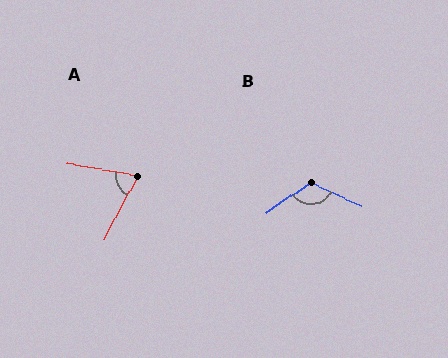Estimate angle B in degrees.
Approximately 121 degrees.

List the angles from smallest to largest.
A (72°), B (121°).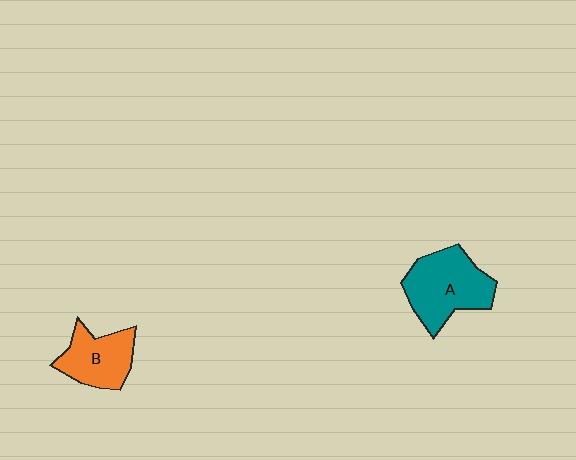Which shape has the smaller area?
Shape B (orange).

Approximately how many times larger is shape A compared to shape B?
Approximately 1.4 times.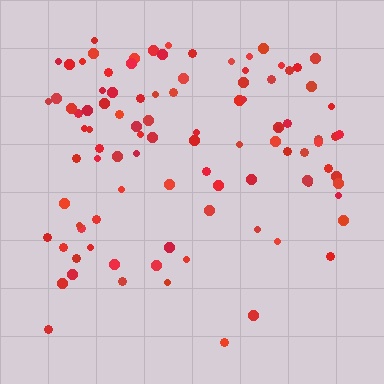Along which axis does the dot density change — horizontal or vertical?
Vertical.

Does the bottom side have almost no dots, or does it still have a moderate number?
Still a moderate number, just noticeably fewer than the top.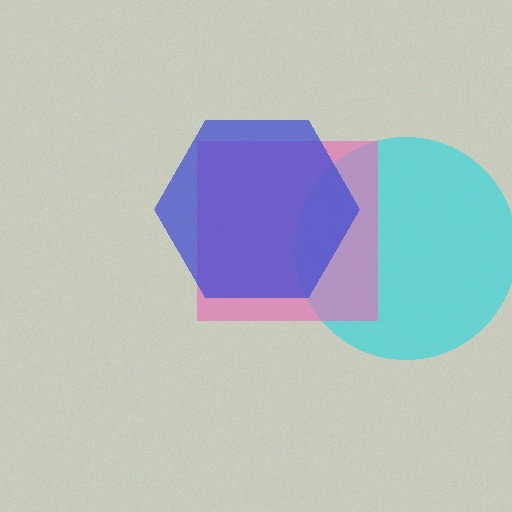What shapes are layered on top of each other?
The layered shapes are: a cyan circle, a pink square, a blue hexagon.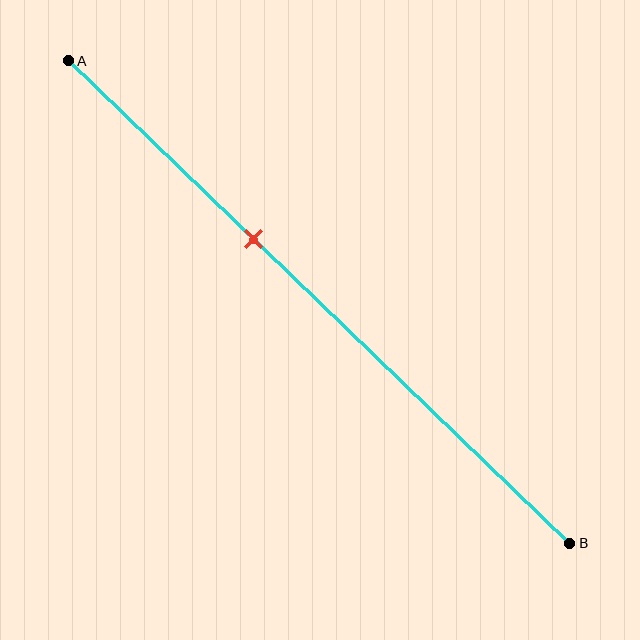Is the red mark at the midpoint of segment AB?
No, the mark is at about 35% from A, not at the 50% midpoint.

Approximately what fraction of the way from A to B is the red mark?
The red mark is approximately 35% of the way from A to B.